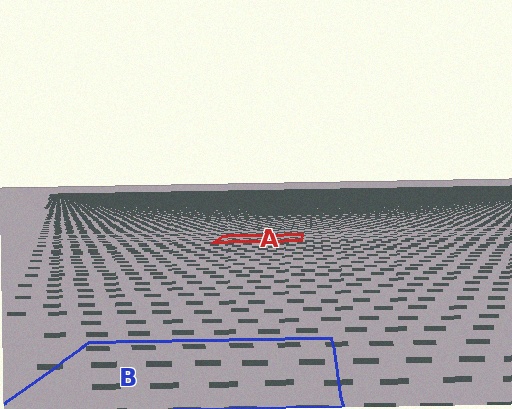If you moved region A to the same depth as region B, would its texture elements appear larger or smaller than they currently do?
They would appear larger. At a closer depth, the same texture elements are projected at a bigger on-screen size.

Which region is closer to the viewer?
Region B is closer. The texture elements there are larger and more spread out.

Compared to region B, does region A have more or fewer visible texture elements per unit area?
Region A has more texture elements per unit area — they are packed more densely because it is farther away.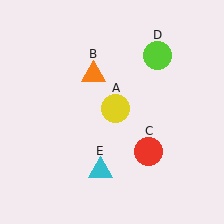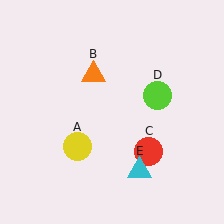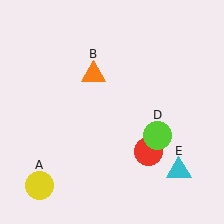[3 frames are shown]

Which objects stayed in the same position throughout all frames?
Orange triangle (object B) and red circle (object C) remained stationary.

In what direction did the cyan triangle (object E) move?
The cyan triangle (object E) moved right.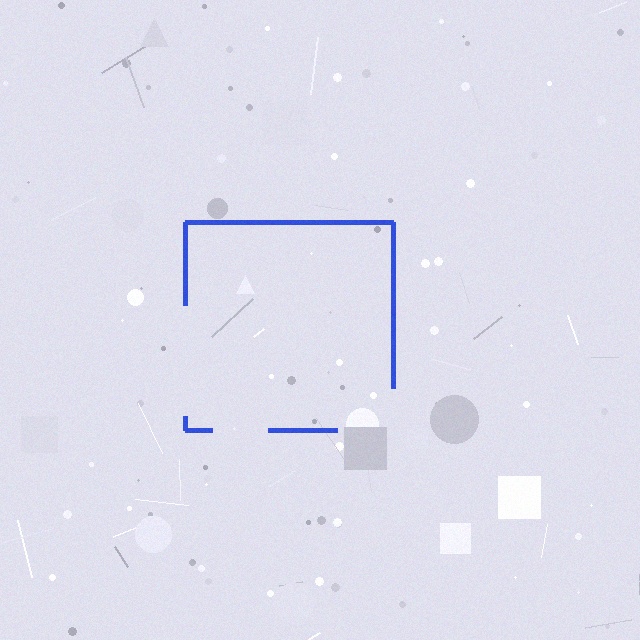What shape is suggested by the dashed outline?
The dashed outline suggests a square.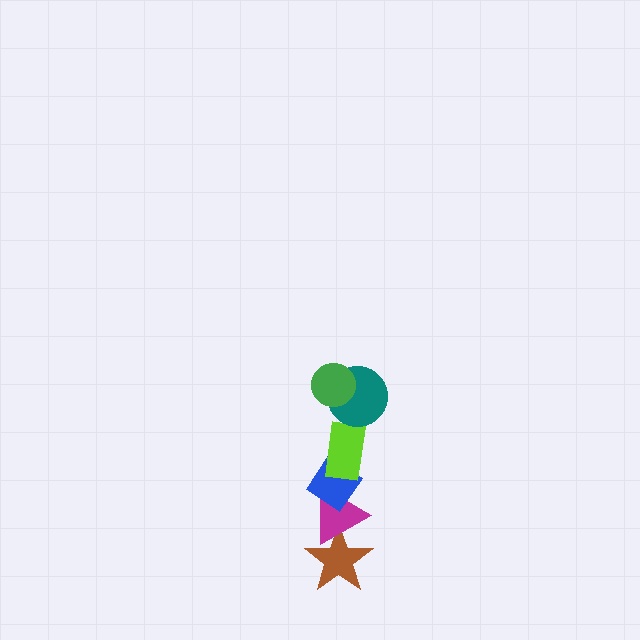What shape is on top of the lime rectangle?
The teal circle is on top of the lime rectangle.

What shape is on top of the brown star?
The magenta triangle is on top of the brown star.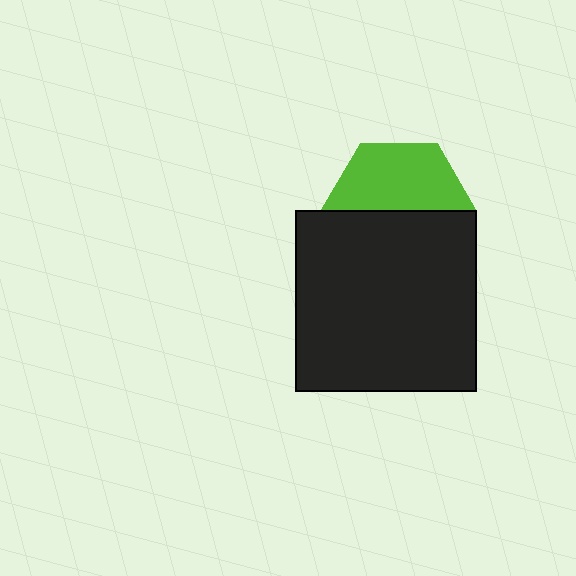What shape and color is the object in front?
The object in front is a black square.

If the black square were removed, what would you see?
You would see the complete lime hexagon.